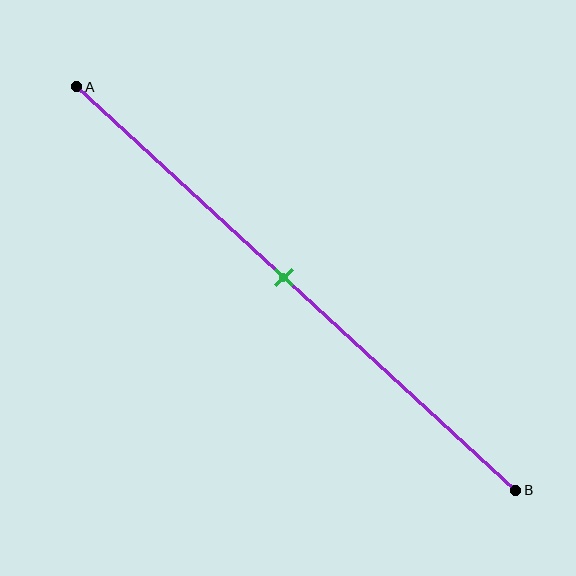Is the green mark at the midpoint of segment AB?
Yes, the mark is approximately at the midpoint.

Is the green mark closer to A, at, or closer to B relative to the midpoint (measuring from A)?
The green mark is approximately at the midpoint of segment AB.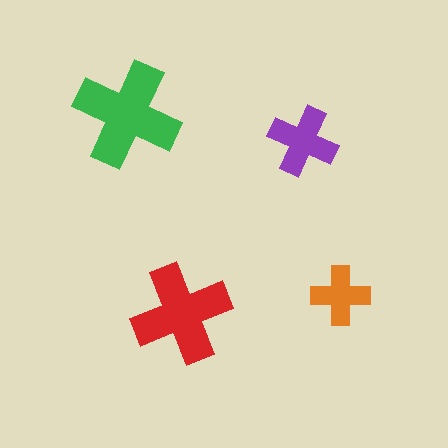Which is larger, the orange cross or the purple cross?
The purple one.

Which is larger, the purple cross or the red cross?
The red one.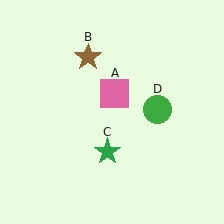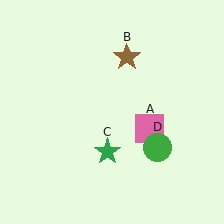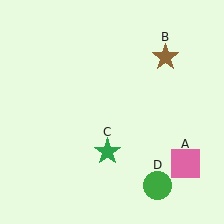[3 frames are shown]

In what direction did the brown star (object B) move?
The brown star (object B) moved right.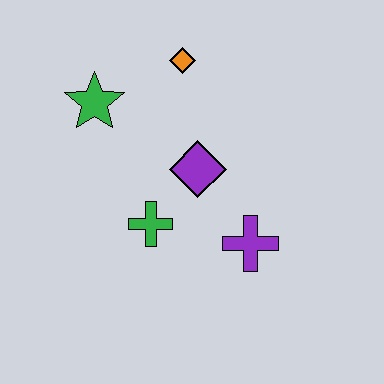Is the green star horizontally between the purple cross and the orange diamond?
No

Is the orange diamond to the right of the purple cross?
No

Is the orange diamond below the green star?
No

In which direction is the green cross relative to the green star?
The green cross is below the green star.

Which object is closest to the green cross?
The purple diamond is closest to the green cross.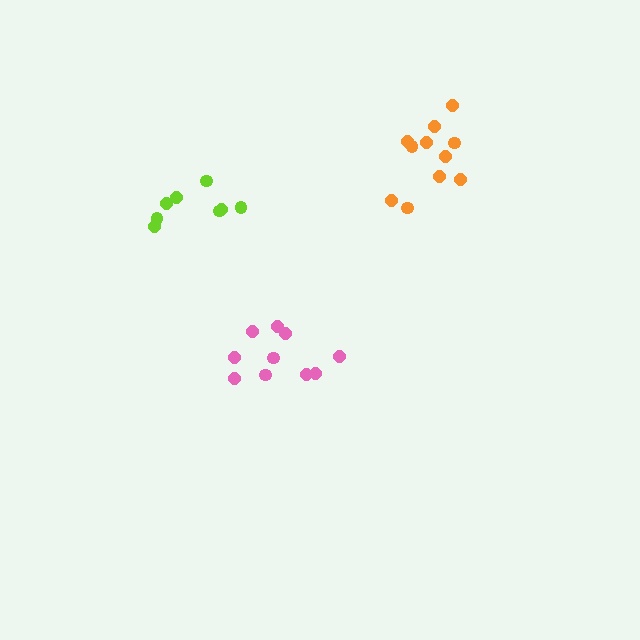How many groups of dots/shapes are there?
There are 3 groups.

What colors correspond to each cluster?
The clusters are colored: orange, pink, lime.